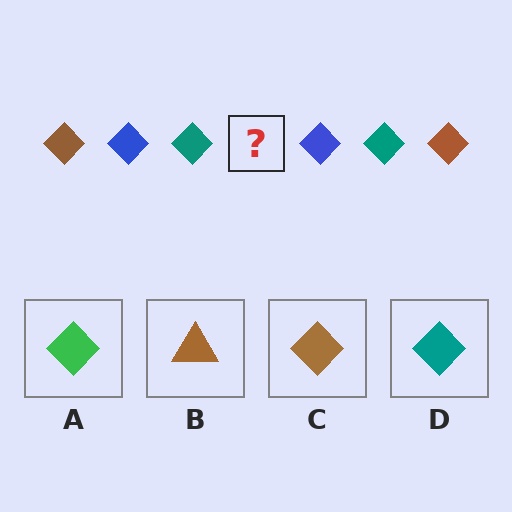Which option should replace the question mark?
Option C.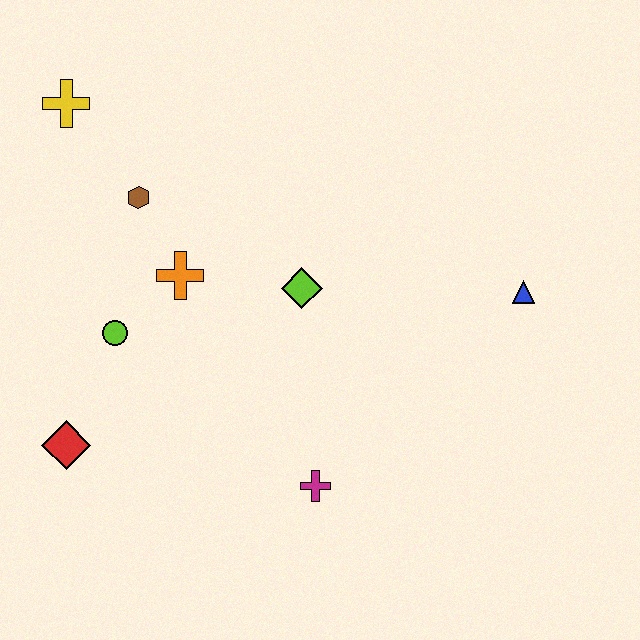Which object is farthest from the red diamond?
The blue triangle is farthest from the red diamond.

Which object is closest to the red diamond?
The lime circle is closest to the red diamond.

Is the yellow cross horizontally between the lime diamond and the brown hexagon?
No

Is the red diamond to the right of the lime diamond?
No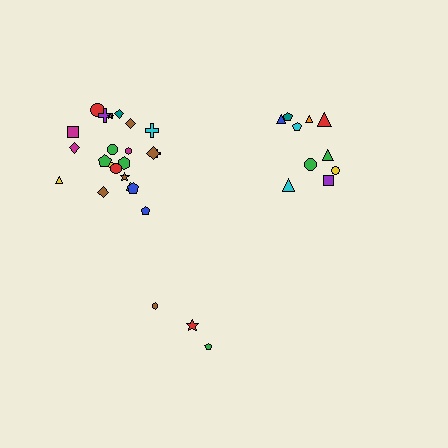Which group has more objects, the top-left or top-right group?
The top-left group.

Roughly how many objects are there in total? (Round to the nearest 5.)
Roughly 35 objects in total.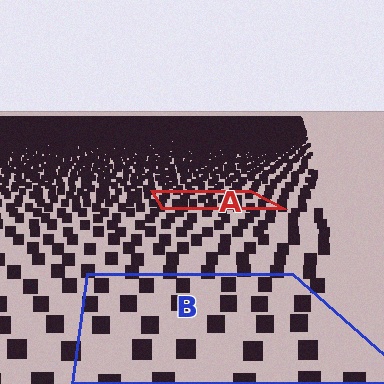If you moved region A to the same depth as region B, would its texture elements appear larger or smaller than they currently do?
They would appear larger. At a closer depth, the same texture elements are projected at a bigger on-screen size.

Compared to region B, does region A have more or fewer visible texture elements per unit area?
Region A has more texture elements per unit area — they are packed more densely because it is farther away.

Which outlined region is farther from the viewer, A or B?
Region A is farther from the viewer — the texture elements inside it appear smaller and more densely packed.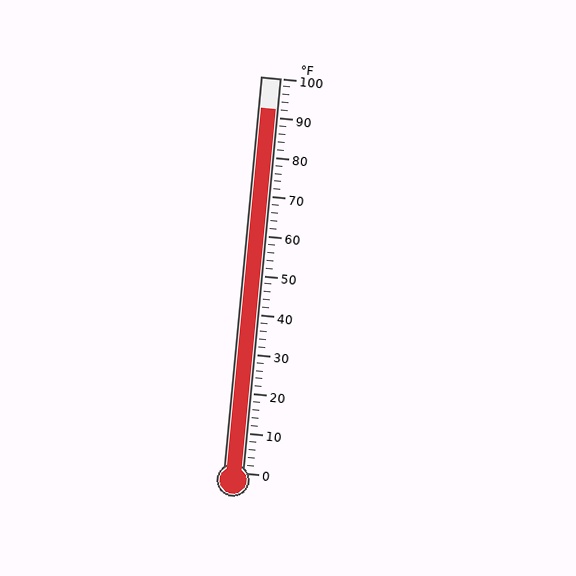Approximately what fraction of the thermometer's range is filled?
The thermometer is filled to approximately 90% of its range.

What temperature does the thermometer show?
The thermometer shows approximately 92°F.